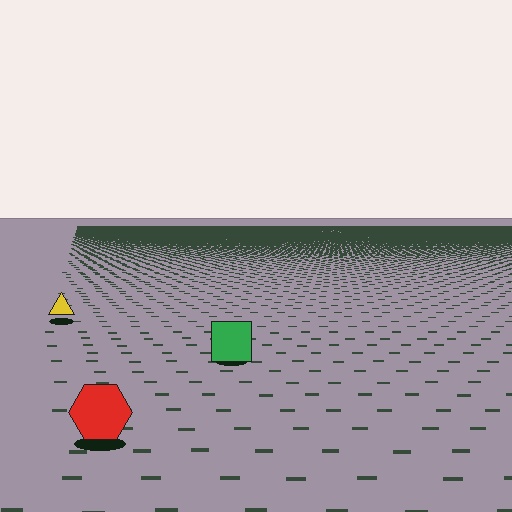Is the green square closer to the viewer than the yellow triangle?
Yes. The green square is closer — you can tell from the texture gradient: the ground texture is coarser near it.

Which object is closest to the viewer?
The red hexagon is closest. The texture marks near it are larger and more spread out.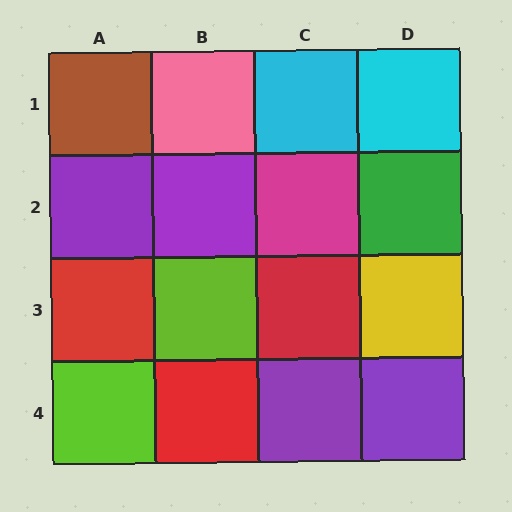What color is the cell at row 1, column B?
Pink.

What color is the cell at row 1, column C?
Cyan.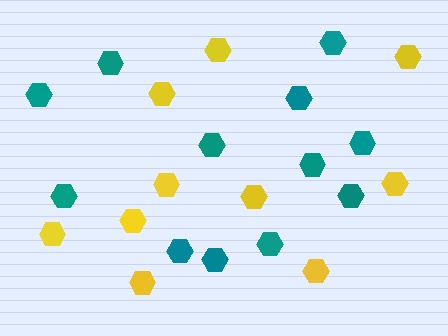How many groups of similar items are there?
There are 2 groups: one group of yellow hexagons (10) and one group of teal hexagons (12).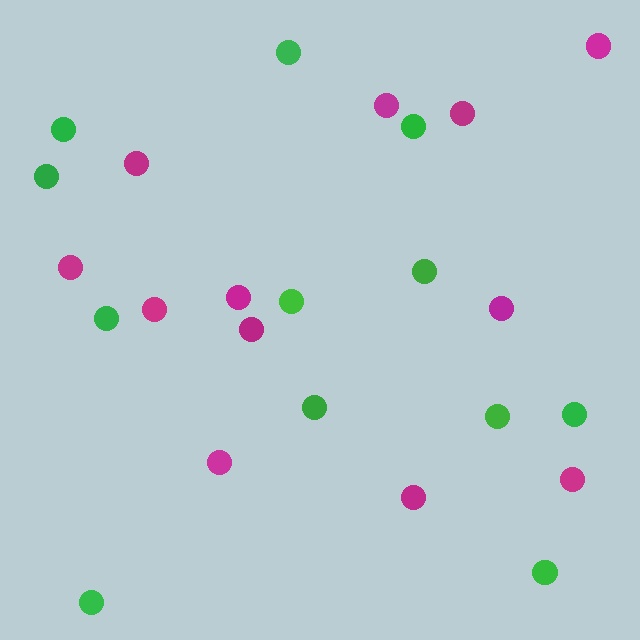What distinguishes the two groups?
There are 2 groups: one group of magenta circles (12) and one group of green circles (12).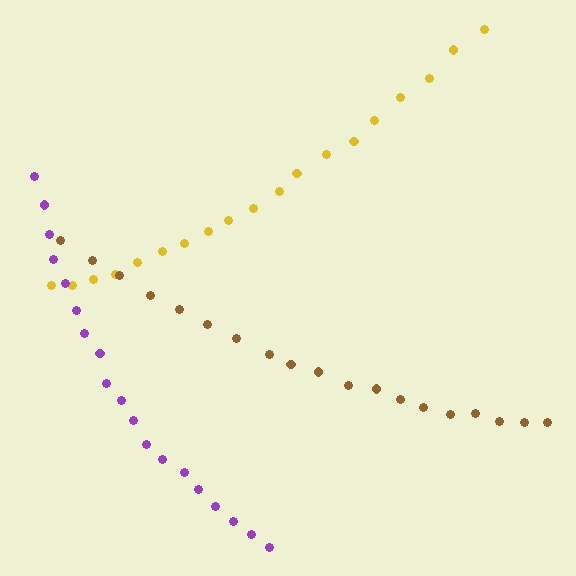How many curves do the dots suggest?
There are 3 distinct paths.